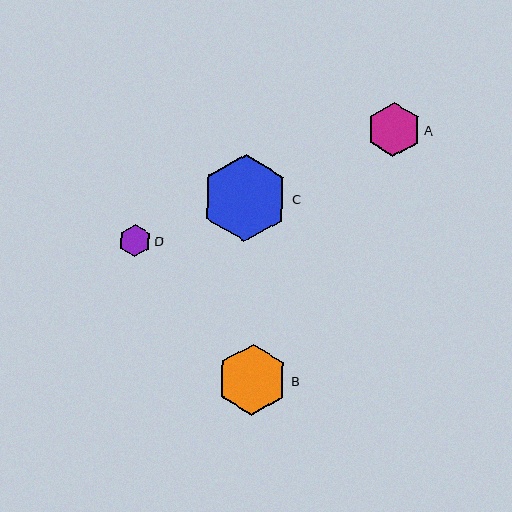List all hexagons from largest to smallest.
From largest to smallest: C, B, A, D.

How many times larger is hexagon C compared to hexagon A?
Hexagon C is approximately 1.6 times the size of hexagon A.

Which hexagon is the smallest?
Hexagon D is the smallest with a size of approximately 33 pixels.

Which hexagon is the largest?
Hexagon C is the largest with a size of approximately 87 pixels.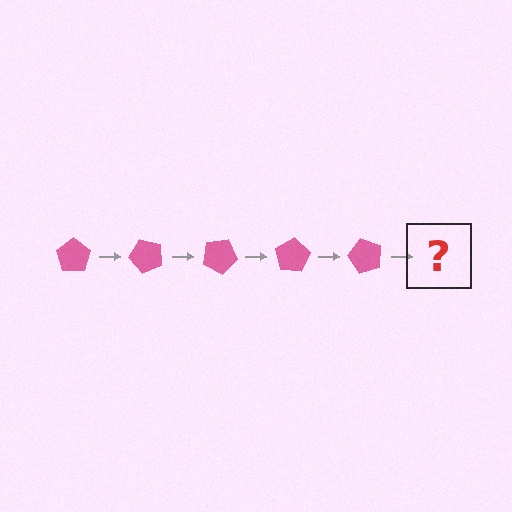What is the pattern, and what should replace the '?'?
The pattern is that the pentagon rotates 50 degrees each step. The '?' should be a pink pentagon rotated 250 degrees.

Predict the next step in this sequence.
The next step is a pink pentagon rotated 250 degrees.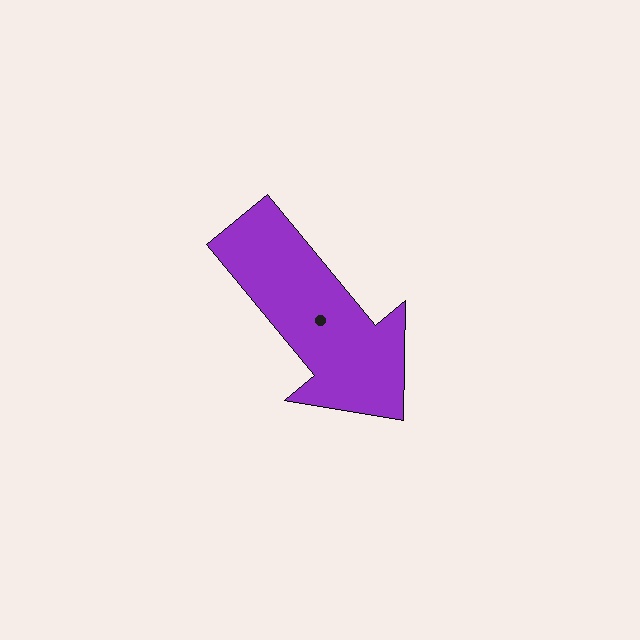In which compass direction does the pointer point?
Southeast.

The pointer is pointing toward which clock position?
Roughly 5 o'clock.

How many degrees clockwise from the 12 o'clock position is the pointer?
Approximately 140 degrees.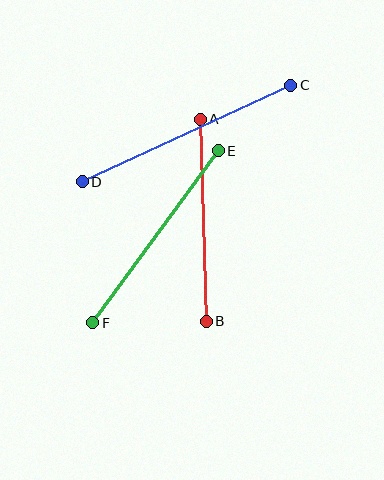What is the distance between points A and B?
The distance is approximately 202 pixels.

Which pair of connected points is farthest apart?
Points C and D are farthest apart.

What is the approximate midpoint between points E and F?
The midpoint is at approximately (156, 237) pixels.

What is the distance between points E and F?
The distance is approximately 213 pixels.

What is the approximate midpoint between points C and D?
The midpoint is at approximately (186, 134) pixels.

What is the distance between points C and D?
The distance is approximately 230 pixels.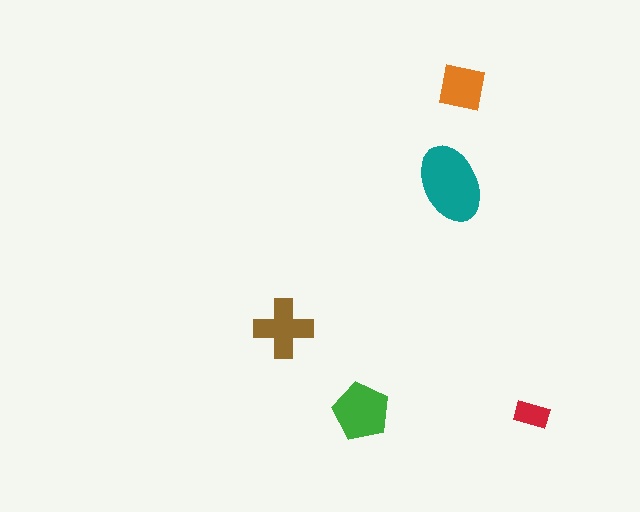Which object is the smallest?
The red rectangle.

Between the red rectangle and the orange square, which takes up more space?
The orange square.